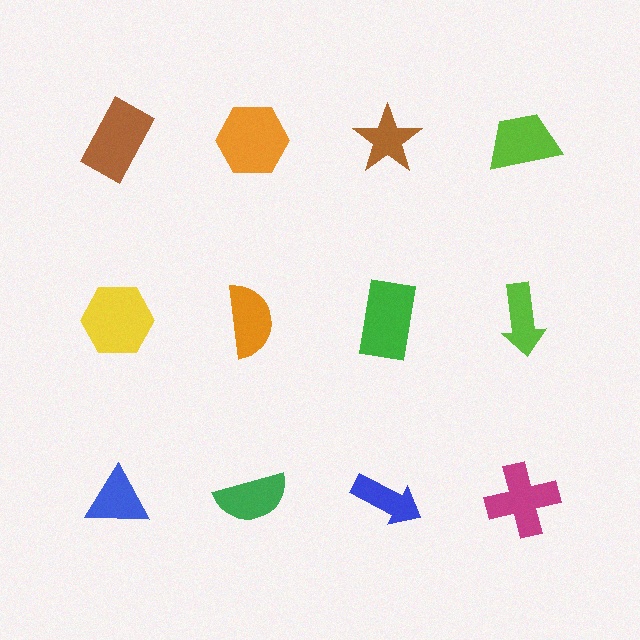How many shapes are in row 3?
4 shapes.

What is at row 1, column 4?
A lime trapezoid.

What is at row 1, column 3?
A brown star.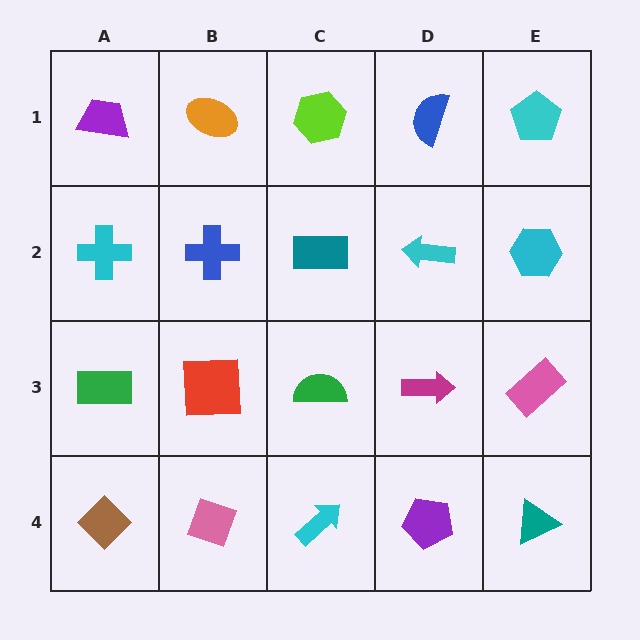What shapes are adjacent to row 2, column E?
A cyan pentagon (row 1, column E), a pink rectangle (row 3, column E), a cyan arrow (row 2, column D).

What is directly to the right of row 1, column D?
A cyan pentagon.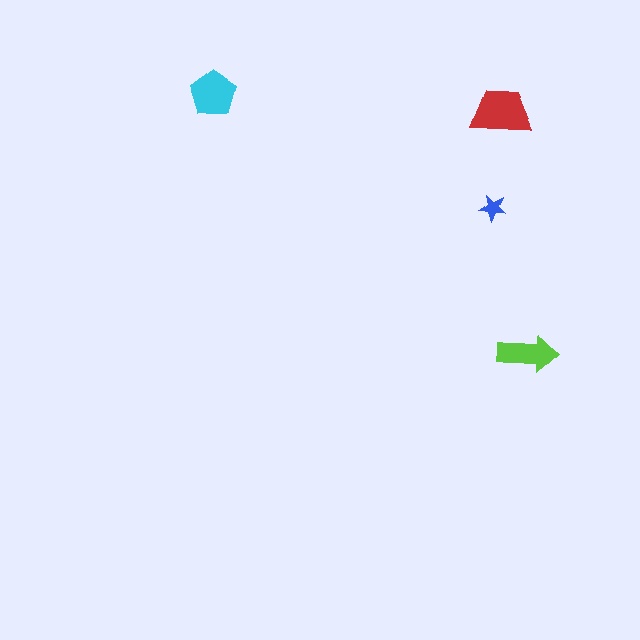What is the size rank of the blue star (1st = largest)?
4th.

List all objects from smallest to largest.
The blue star, the lime arrow, the cyan pentagon, the red trapezoid.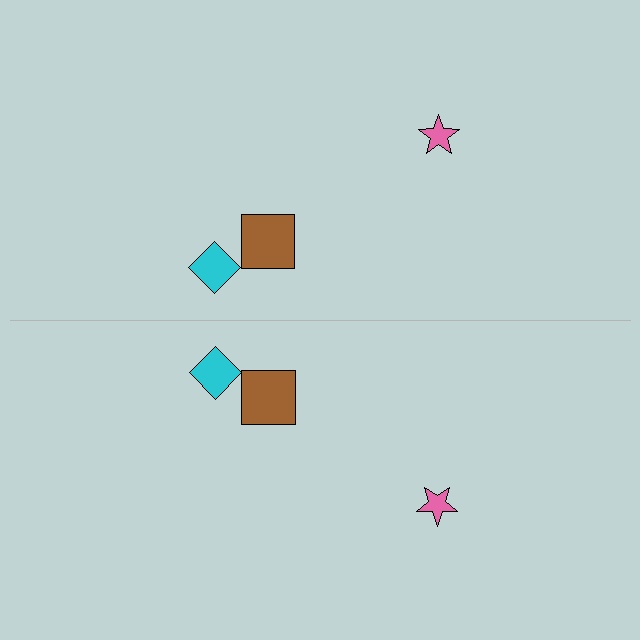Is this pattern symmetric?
Yes, this pattern has bilateral (reflection) symmetry.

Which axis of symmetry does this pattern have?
The pattern has a horizontal axis of symmetry running through the center of the image.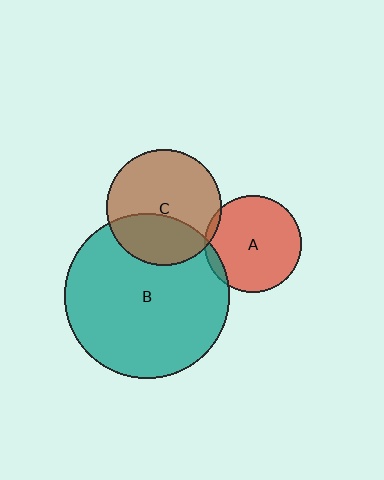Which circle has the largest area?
Circle B (teal).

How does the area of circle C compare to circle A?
Approximately 1.4 times.